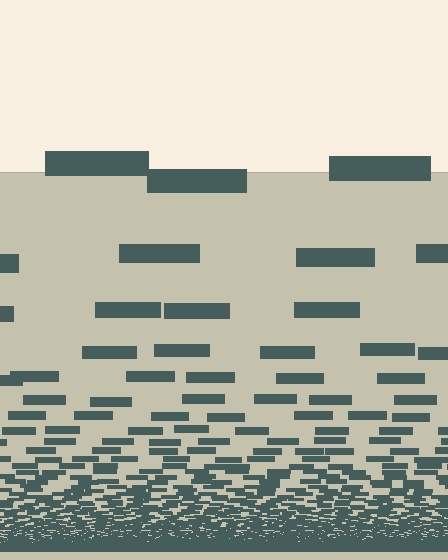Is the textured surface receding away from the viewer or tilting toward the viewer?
The surface appears to tilt toward the viewer. Texture elements get larger and sparser toward the top.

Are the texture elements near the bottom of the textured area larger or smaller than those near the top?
Smaller. The gradient is inverted — elements near the bottom are smaller and denser.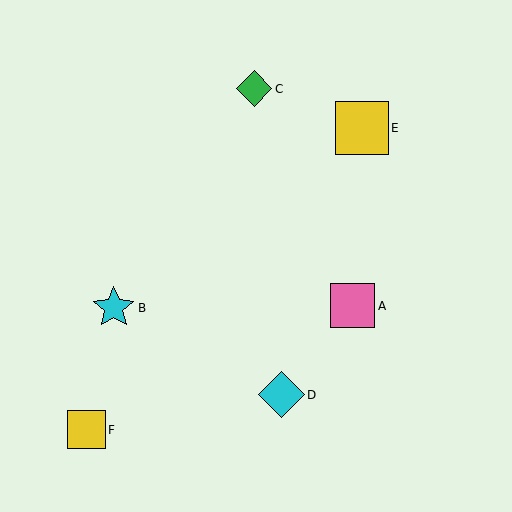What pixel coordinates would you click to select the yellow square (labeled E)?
Click at (362, 128) to select the yellow square E.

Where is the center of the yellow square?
The center of the yellow square is at (86, 430).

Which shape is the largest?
The yellow square (labeled E) is the largest.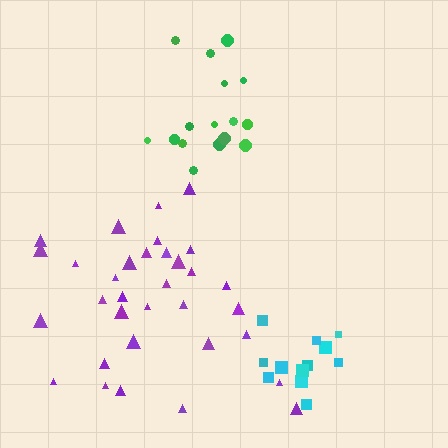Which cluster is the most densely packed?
Cyan.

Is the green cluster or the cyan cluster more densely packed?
Cyan.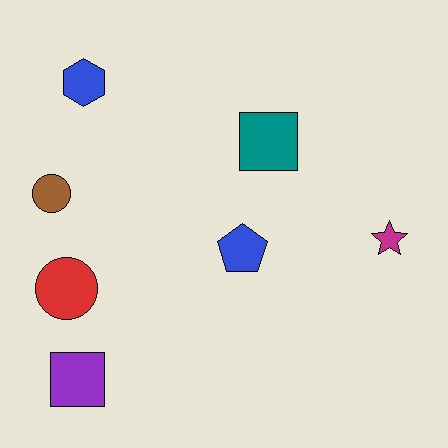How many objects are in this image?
There are 7 objects.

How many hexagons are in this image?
There is 1 hexagon.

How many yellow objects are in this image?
There are no yellow objects.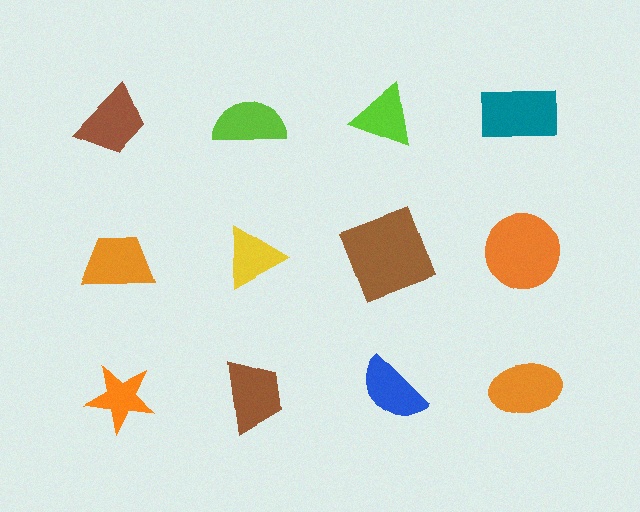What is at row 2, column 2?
A yellow triangle.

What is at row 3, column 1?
An orange star.